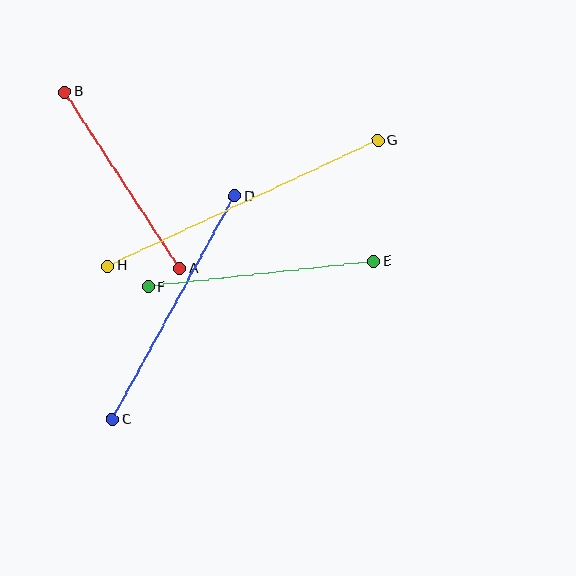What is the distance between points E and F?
The distance is approximately 227 pixels.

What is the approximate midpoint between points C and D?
The midpoint is at approximately (174, 308) pixels.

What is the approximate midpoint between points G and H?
The midpoint is at approximately (243, 203) pixels.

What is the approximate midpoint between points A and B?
The midpoint is at approximately (122, 180) pixels.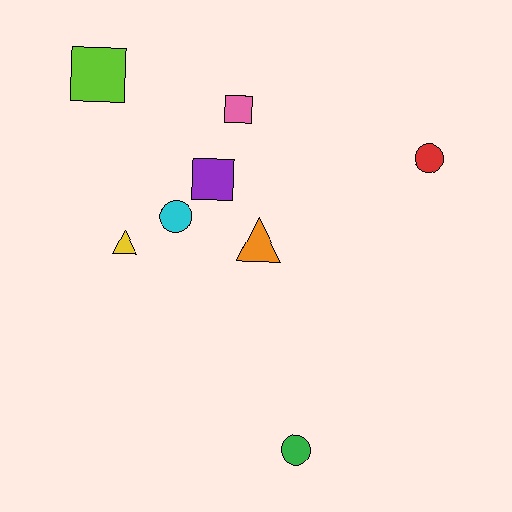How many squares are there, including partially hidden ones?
There are 3 squares.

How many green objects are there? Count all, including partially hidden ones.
There is 1 green object.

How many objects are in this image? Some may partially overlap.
There are 8 objects.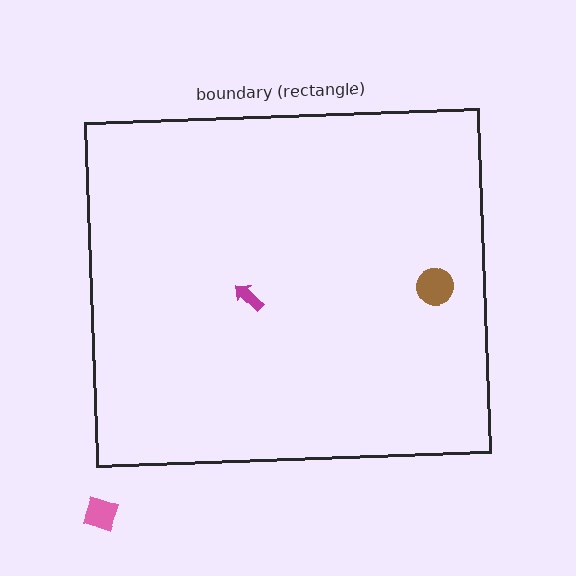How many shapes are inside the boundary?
2 inside, 1 outside.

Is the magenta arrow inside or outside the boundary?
Inside.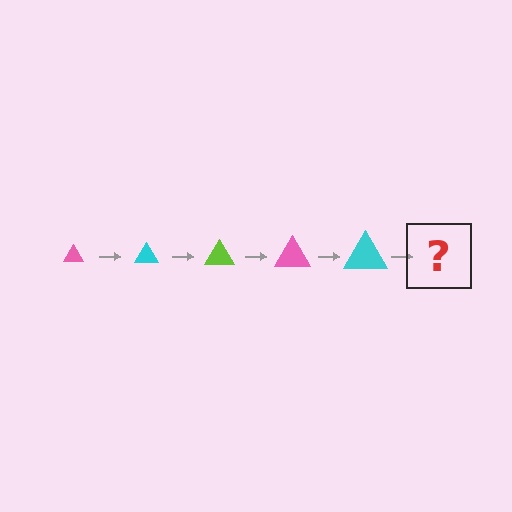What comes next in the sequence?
The next element should be a lime triangle, larger than the previous one.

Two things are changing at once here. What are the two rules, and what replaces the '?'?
The two rules are that the triangle grows larger each step and the color cycles through pink, cyan, and lime. The '?' should be a lime triangle, larger than the previous one.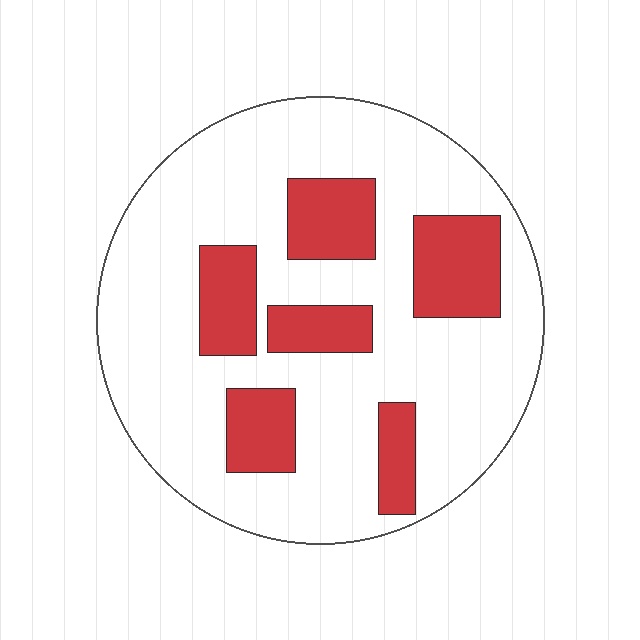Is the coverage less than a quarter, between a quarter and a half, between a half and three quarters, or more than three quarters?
Less than a quarter.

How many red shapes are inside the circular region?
6.